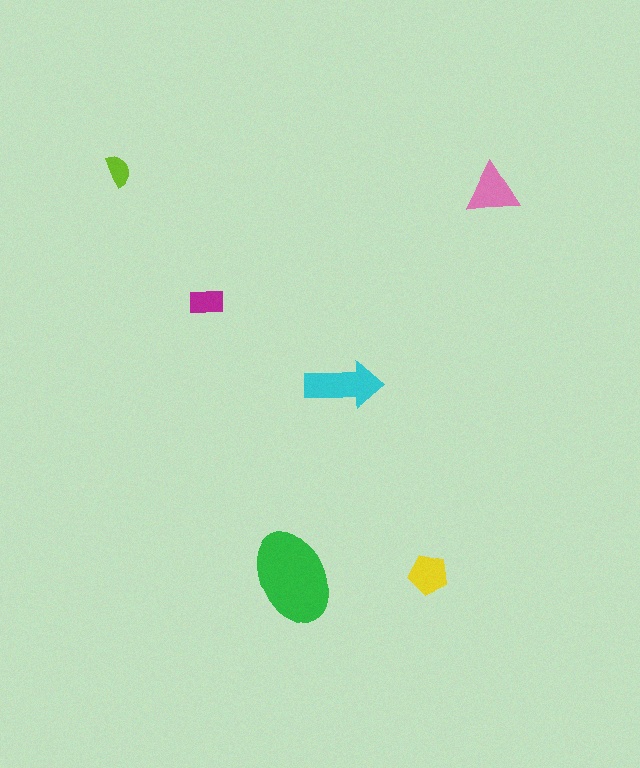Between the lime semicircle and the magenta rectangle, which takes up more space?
The magenta rectangle.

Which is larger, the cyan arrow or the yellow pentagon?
The cyan arrow.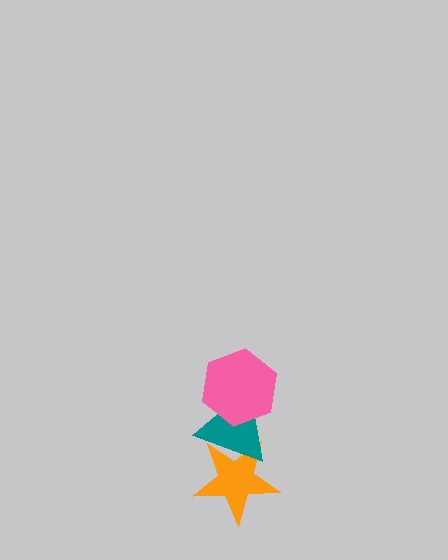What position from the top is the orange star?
The orange star is 3rd from the top.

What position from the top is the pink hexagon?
The pink hexagon is 1st from the top.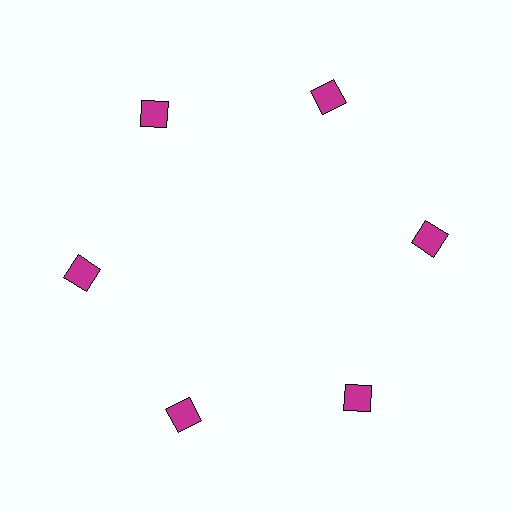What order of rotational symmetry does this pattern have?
This pattern has 6-fold rotational symmetry.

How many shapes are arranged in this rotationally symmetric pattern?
There are 6 shapes, arranged in 6 groups of 1.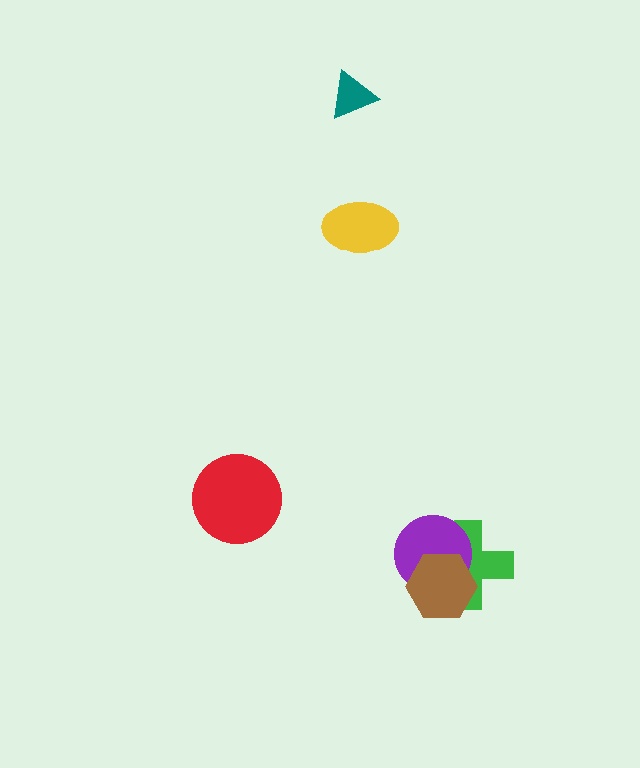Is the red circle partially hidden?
No, no other shape covers it.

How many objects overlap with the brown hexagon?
2 objects overlap with the brown hexagon.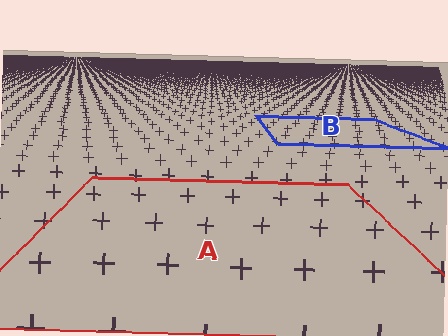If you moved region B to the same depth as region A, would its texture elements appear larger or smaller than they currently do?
They would appear larger. At a closer depth, the same texture elements are projected at a bigger on-screen size.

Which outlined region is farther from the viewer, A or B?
Region B is farther from the viewer — the texture elements inside it appear smaller and more densely packed.